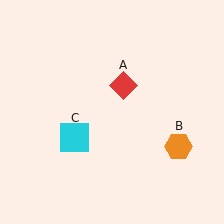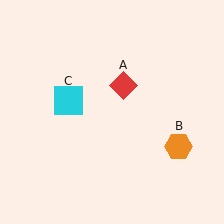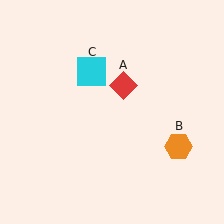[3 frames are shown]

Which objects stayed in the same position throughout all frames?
Red diamond (object A) and orange hexagon (object B) remained stationary.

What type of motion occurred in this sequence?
The cyan square (object C) rotated clockwise around the center of the scene.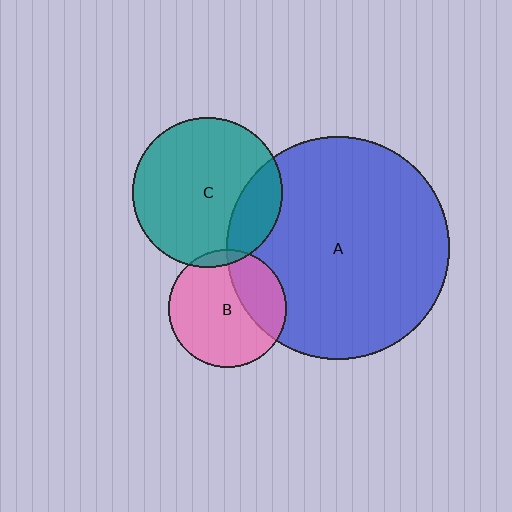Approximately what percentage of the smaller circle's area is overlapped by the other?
Approximately 30%.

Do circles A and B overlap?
Yes.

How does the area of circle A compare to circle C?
Approximately 2.2 times.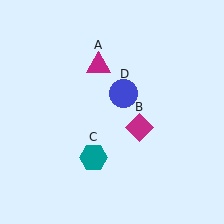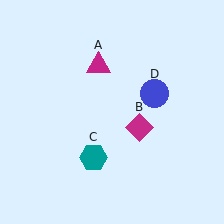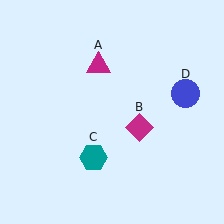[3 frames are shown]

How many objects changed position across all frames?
1 object changed position: blue circle (object D).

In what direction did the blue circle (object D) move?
The blue circle (object D) moved right.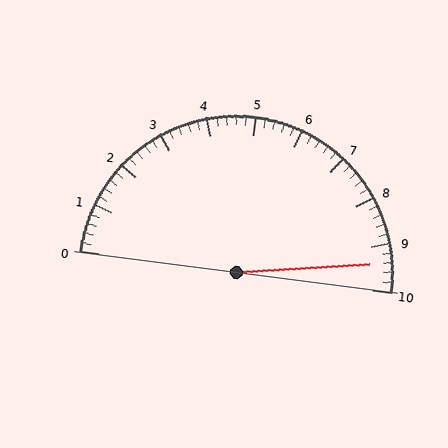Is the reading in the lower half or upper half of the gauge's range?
The reading is in the upper half of the range (0 to 10).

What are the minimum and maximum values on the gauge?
The gauge ranges from 0 to 10.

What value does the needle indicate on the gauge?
The needle indicates approximately 9.4.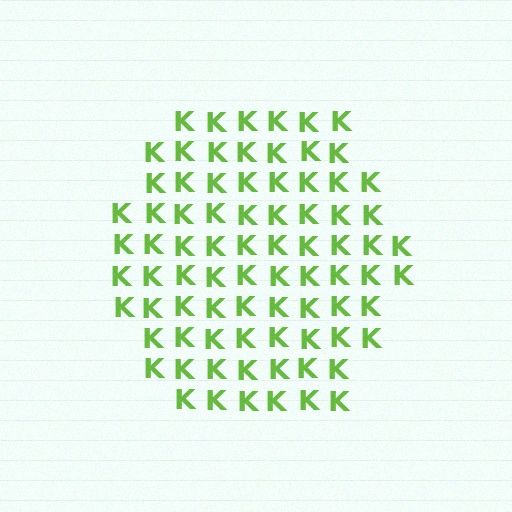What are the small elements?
The small elements are letter K's.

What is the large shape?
The large shape is a hexagon.